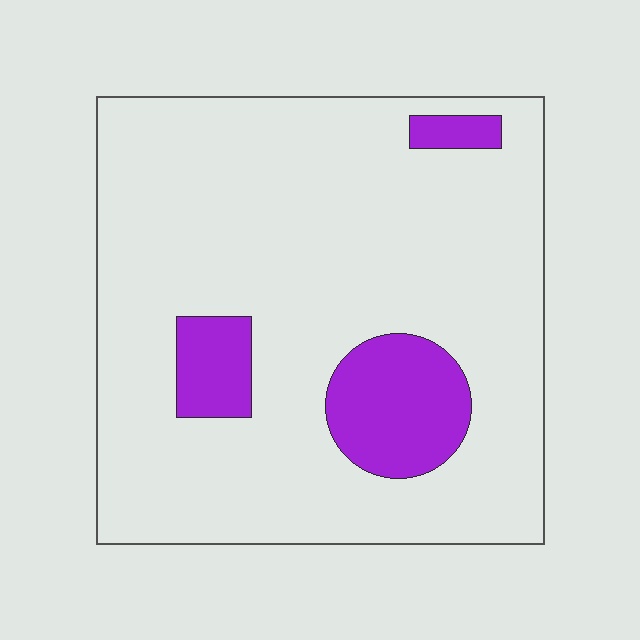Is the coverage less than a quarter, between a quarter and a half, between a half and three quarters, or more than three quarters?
Less than a quarter.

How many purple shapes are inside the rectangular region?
3.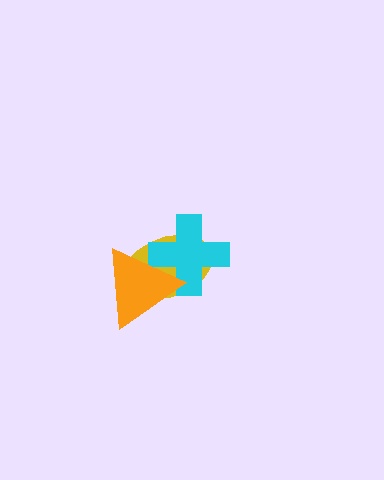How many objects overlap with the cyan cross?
2 objects overlap with the cyan cross.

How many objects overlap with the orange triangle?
2 objects overlap with the orange triangle.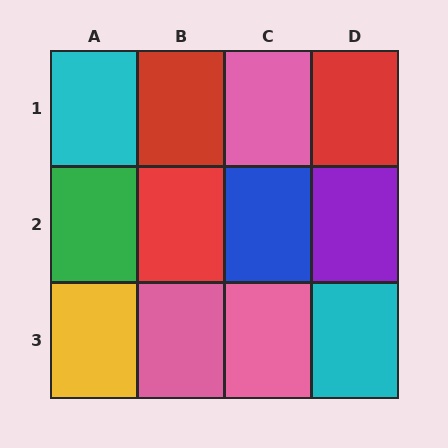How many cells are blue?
1 cell is blue.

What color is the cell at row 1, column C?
Pink.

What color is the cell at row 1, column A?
Cyan.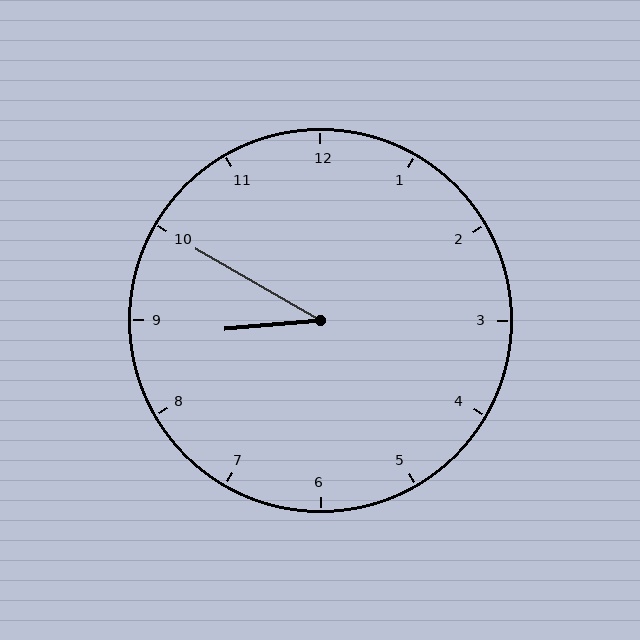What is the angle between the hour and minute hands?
Approximately 35 degrees.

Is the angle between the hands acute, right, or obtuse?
It is acute.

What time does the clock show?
8:50.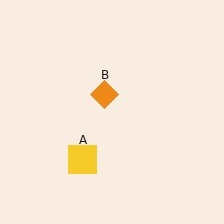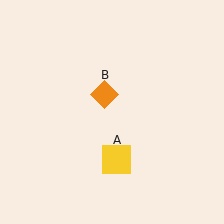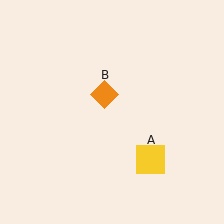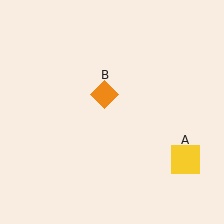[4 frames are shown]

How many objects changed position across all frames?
1 object changed position: yellow square (object A).